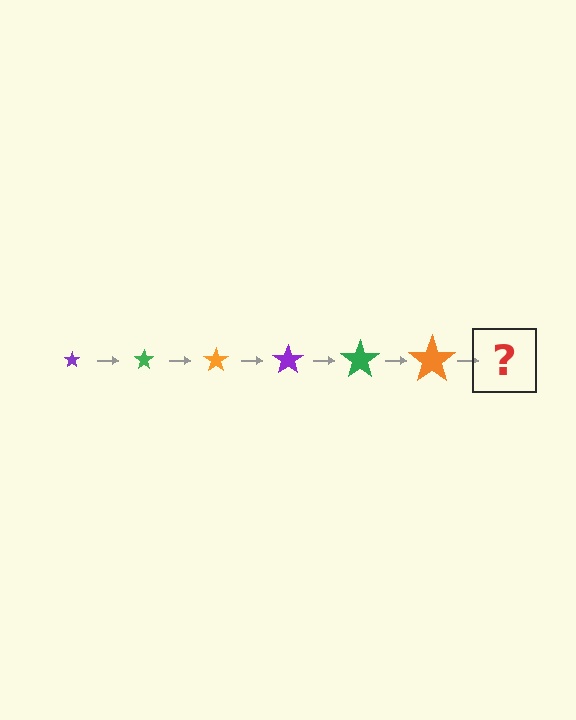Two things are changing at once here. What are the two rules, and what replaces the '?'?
The two rules are that the star grows larger each step and the color cycles through purple, green, and orange. The '?' should be a purple star, larger than the previous one.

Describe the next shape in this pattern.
It should be a purple star, larger than the previous one.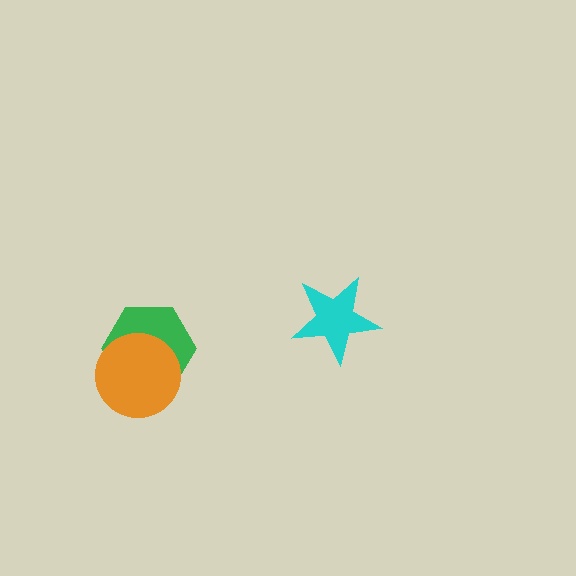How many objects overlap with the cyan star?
0 objects overlap with the cyan star.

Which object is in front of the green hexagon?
The orange circle is in front of the green hexagon.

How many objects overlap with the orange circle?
1 object overlaps with the orange circle.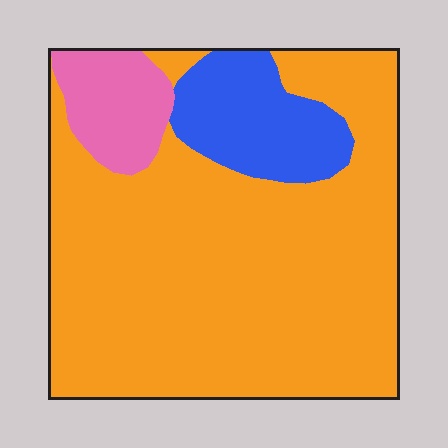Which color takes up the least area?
Pink, at roughly 10%.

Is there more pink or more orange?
Orange.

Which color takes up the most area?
Orange, at roughly 75%.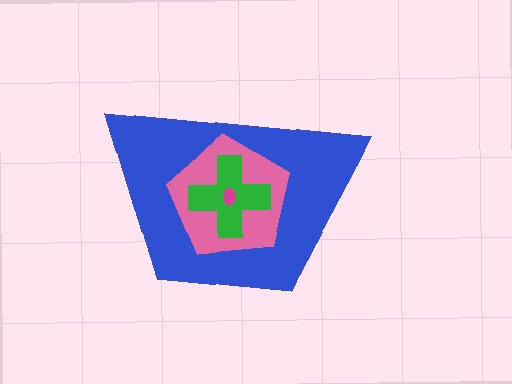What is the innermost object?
The magenta ellipse.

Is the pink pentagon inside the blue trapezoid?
Yes.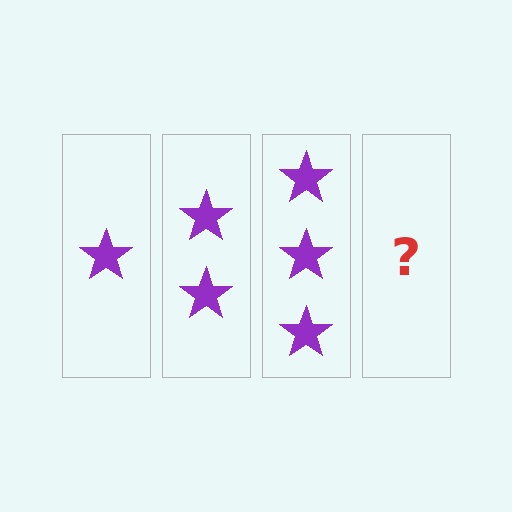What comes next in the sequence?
The next element should be 4 stars.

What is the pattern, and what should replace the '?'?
The pattern is that each step adds one more star. The '?' should be 4 stars.